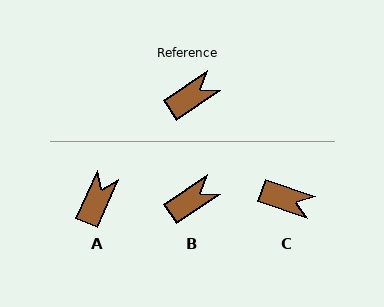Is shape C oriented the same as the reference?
No, it is off by about 54 degrees.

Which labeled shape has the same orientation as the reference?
B.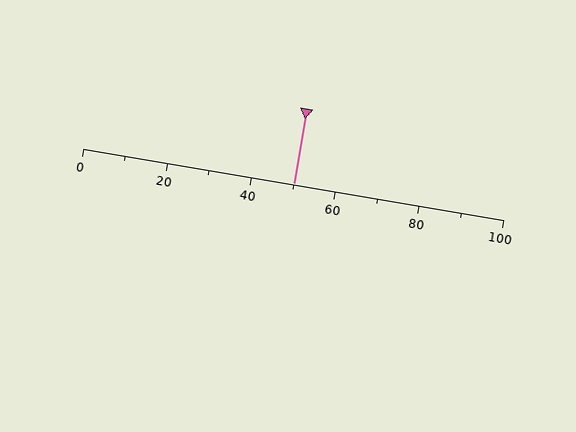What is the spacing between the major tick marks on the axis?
The major ticks are spaced 20 apart.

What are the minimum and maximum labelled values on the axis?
The axis runs from 0 to 100.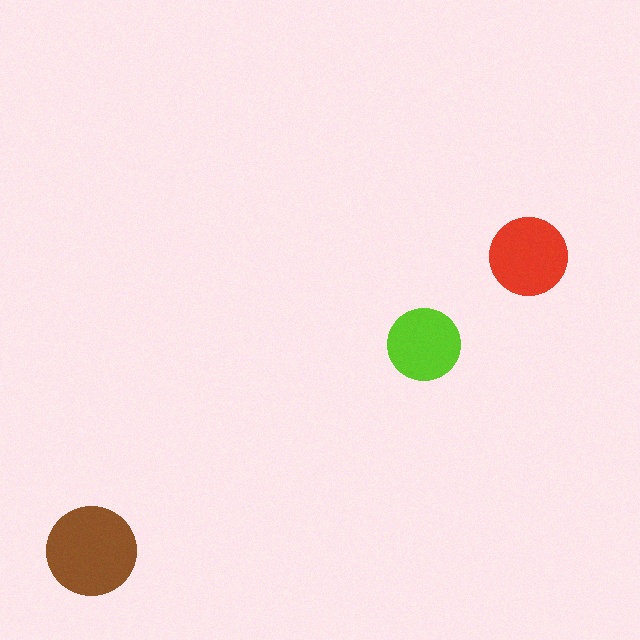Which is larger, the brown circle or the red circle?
The brown one.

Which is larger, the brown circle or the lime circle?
The brown one.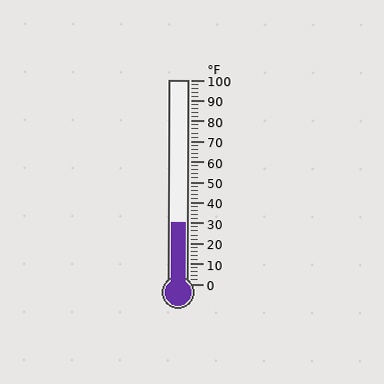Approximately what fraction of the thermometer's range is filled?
The thermometer is filled to approximately 30% of its range.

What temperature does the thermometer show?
The thermometer shows approximately 30°F.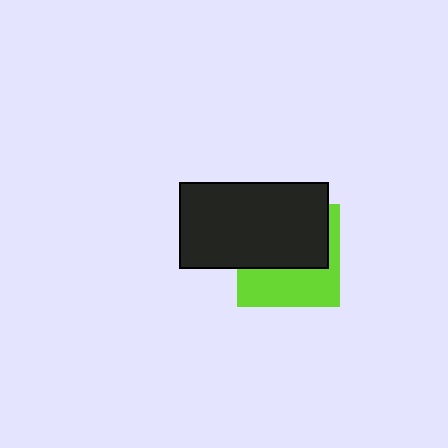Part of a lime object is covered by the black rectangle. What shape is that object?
It is a square.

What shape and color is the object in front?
The object in front is a black rectangle.